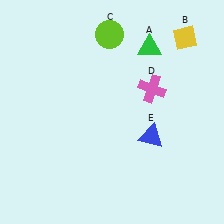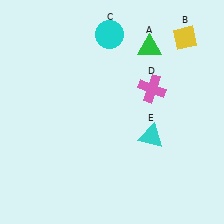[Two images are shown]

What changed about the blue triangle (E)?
In Image 1, E is blue. In Image 2, it changed to cyan.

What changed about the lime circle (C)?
In Image 1, C is lime. In Image 2, it changed to cyan.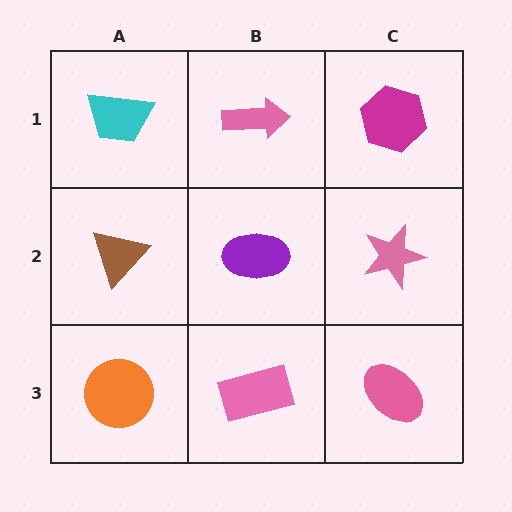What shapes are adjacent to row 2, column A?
A cyan trapezoid (row 1, column A), an orange circle (row 3, column A), a purple ellipse (row 2, column B).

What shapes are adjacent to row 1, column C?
A pink star (row 2, column C), a pink arrow (row 1, column B).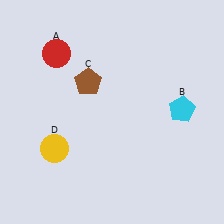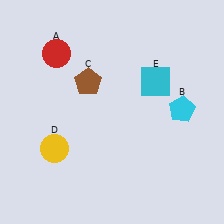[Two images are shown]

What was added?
A cyan square (E) was added in Image 2.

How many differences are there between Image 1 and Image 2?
There is 1 difference between the two images.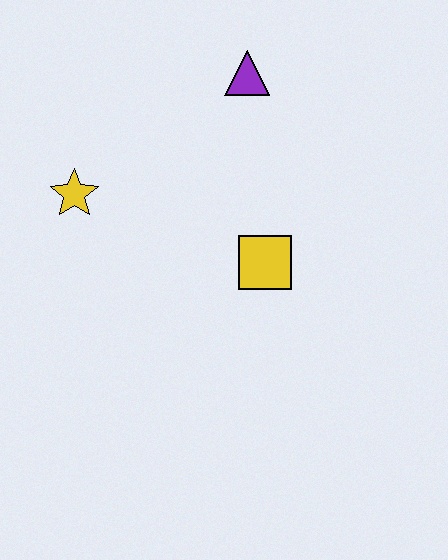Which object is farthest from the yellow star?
The purple triangle is farthest from the yellow star.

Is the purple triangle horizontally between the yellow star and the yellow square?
Yes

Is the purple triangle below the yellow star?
No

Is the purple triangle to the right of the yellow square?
No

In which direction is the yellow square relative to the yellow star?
The yellow square is to the right of the yellow star.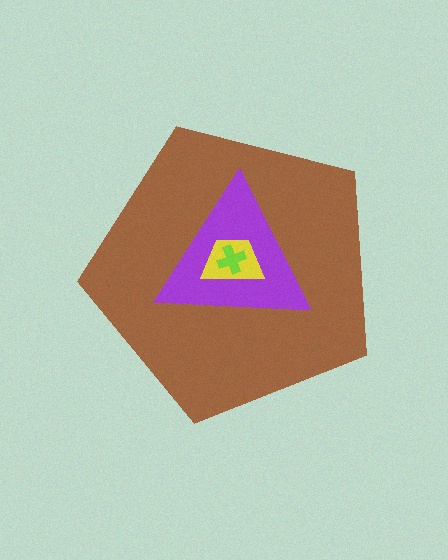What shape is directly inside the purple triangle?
The yellow trapezoid.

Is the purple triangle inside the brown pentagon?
Yes.